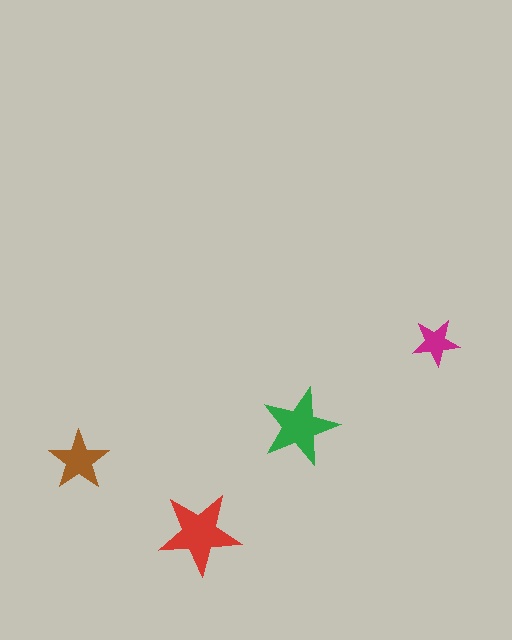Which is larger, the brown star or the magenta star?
The brown one.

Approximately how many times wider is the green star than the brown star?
About 1.5 times wider.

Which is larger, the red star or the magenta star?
The red one.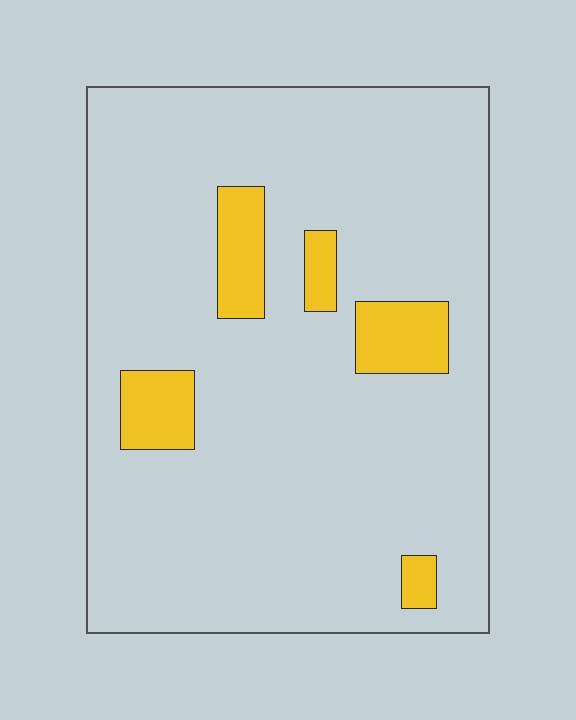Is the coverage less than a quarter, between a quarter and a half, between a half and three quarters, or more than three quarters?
Less than a quarter.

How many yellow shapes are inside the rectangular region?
5.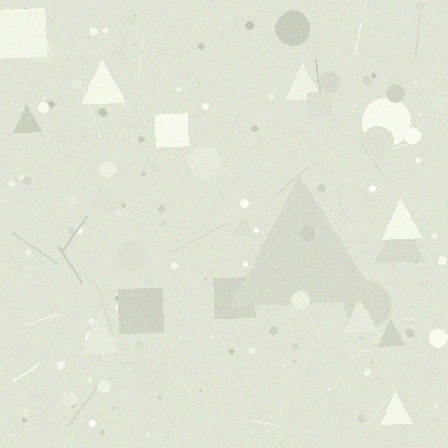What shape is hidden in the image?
A triangle is hidden in the image.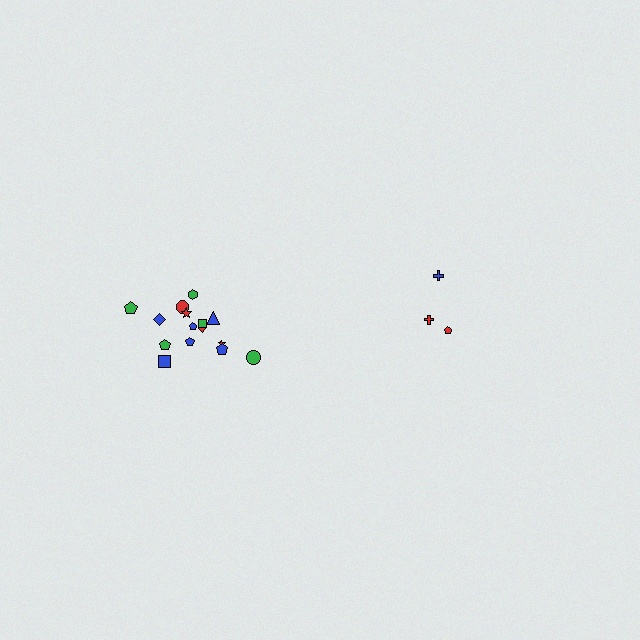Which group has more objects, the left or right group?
The left group.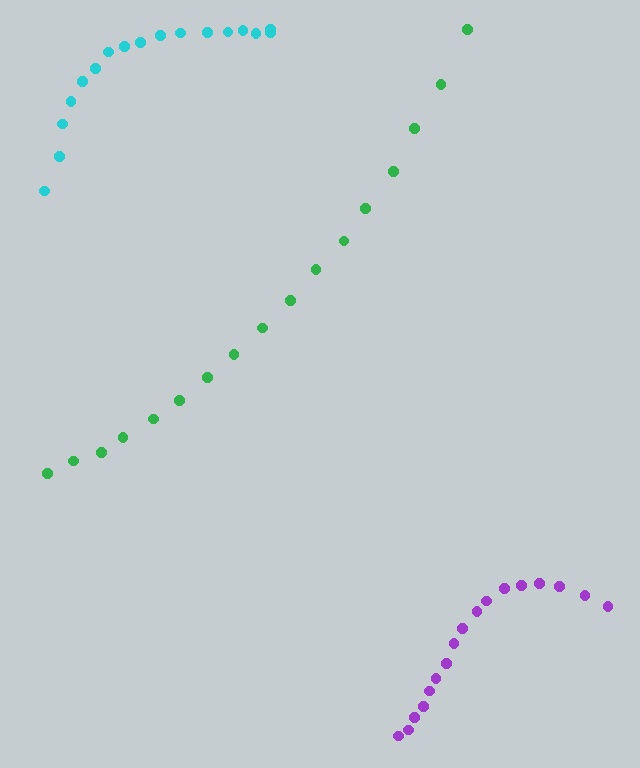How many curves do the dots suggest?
There are 3 distinct paths.